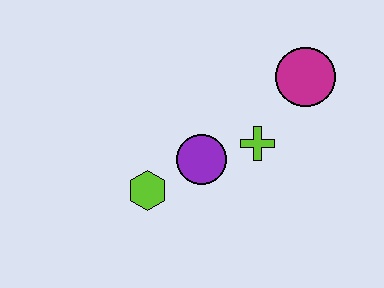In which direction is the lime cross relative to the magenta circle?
The lime cross is below the magenta circle.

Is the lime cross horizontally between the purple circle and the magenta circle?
Yes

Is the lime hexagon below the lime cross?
Yes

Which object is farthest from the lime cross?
The lime hexagon is farthest from the lime cross.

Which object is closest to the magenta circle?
The lime cross is closest to the magenta circle.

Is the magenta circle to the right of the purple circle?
Yes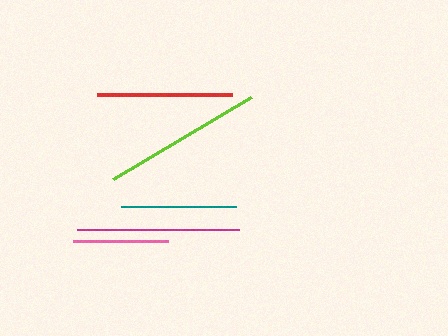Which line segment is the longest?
The magenta line is the longest at approximately 163 pixels.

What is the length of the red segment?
The red segment is approximately 135 pixels long.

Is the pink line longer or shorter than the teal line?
The teal line is longer than the pink line.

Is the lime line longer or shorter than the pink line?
The lime line is longer than the pink line.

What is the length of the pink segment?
The pink segment is approximately 95 pixels long.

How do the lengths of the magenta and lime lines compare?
The magenta and lime lines are approximately the same length.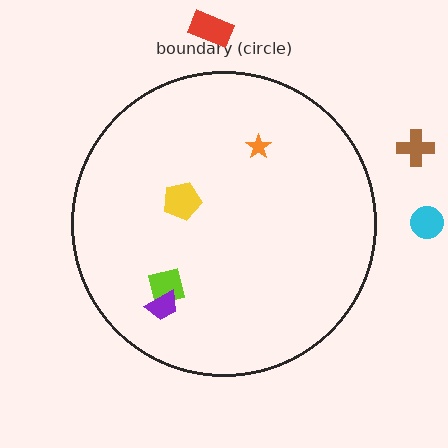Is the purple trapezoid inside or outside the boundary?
Inside.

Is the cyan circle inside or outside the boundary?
Outside.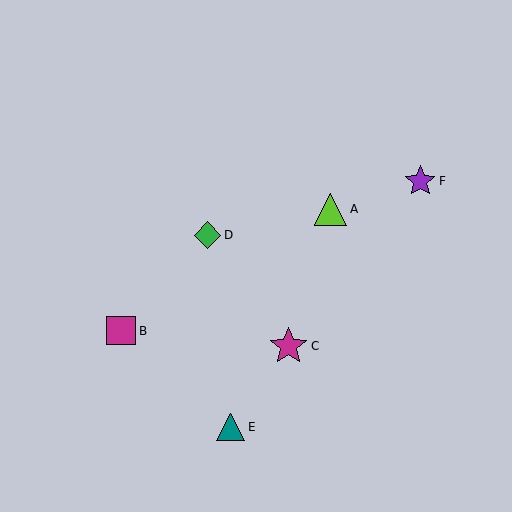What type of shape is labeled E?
Shape E is a teal triangle.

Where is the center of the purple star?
The center of the purple star is at (420, 181).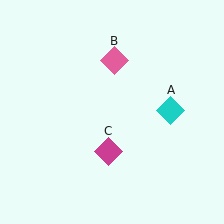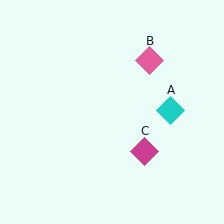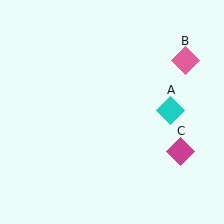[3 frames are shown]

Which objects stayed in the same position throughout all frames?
Cyan diamond (object A) remained stationary.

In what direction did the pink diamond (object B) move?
The pink diamond (object B) moved right.